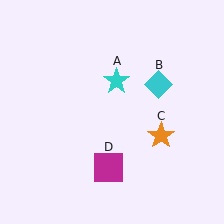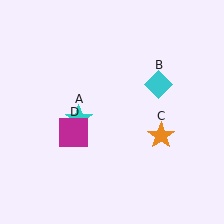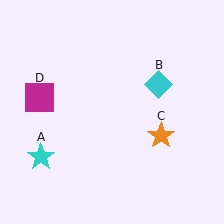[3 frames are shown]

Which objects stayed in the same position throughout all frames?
Cyan diamond (object B) and orange star (object C) remained stationary.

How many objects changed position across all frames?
2 objects changed position: cyan star (object A), magenta square (object D).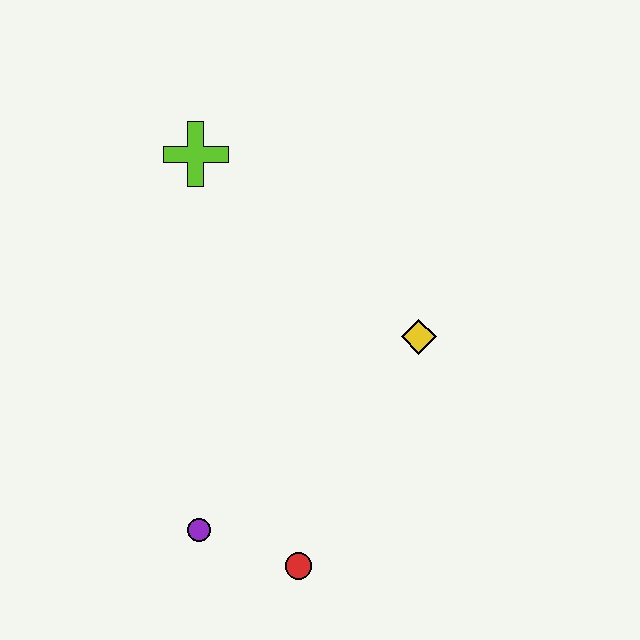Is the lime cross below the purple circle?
No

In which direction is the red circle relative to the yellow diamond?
The red circle is below the yellow diamond.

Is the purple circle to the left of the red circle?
Yes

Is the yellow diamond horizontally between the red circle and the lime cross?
No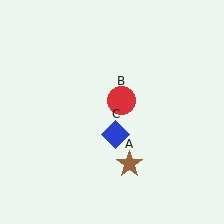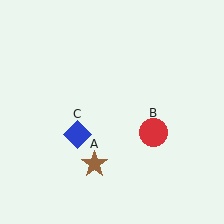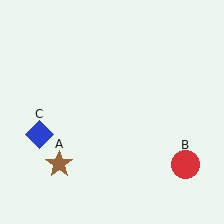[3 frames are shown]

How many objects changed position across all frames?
3 objects changed position: brown star (object A), red circle (object B), blue diamond (object C).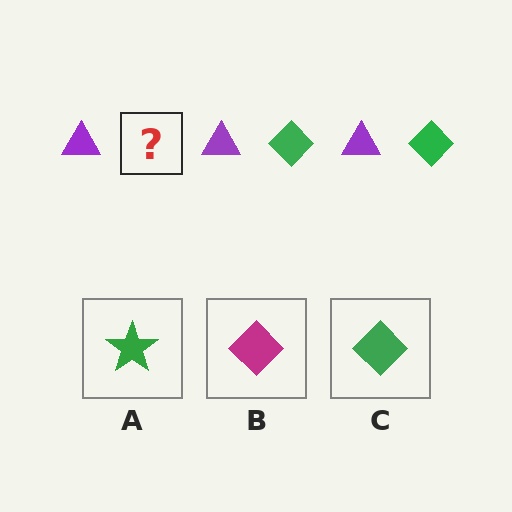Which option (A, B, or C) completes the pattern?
C.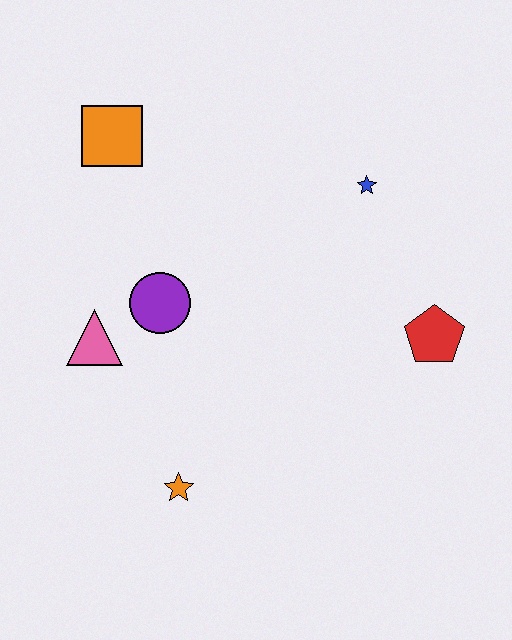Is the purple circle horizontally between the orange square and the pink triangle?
No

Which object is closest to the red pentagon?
The blue star is closest to the red pentagon.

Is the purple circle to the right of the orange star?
No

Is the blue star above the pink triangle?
Yes